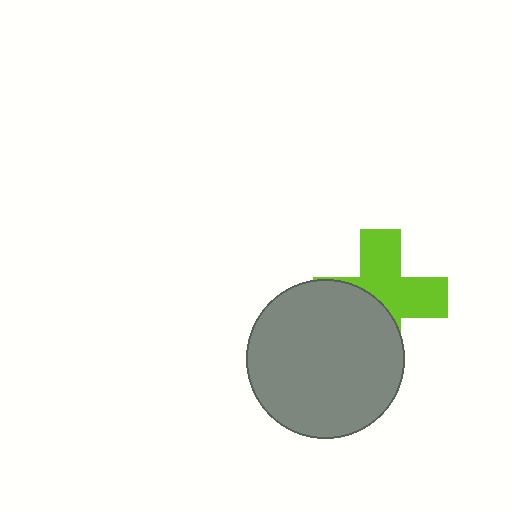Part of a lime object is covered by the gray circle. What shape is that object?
It is a cross.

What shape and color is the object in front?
The object in front is a gray circle.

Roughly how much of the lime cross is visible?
About half of it is visible (roughly 55%).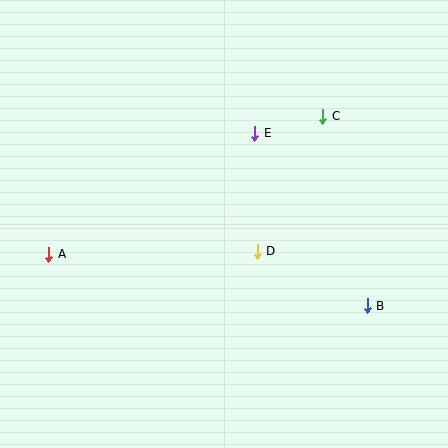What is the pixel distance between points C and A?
The distance between C and A is 307 pixels.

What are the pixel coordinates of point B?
Point B is at (367, 306).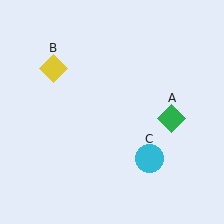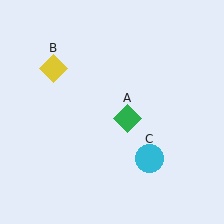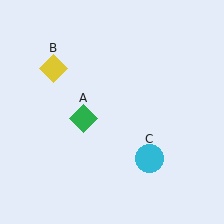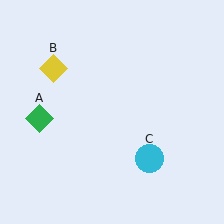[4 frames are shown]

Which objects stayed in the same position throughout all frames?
Yellow diamond (object B) and cyan circle (object C) remained stationary.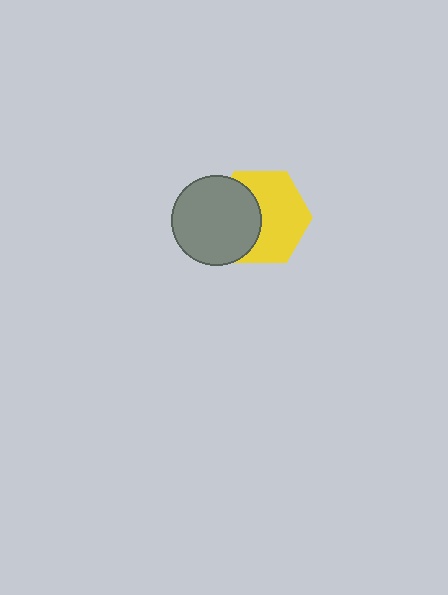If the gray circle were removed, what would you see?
You would see the complete yellow hexagon.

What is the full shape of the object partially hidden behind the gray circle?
The partially hidden object is a yellow hexagon.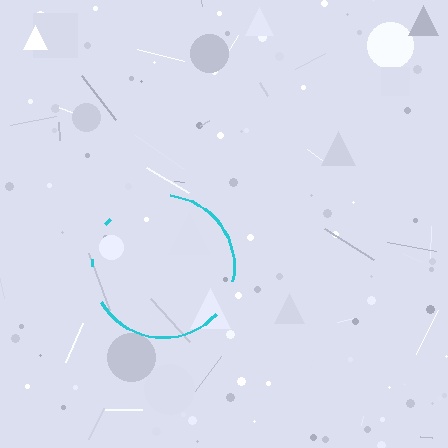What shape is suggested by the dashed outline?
The dashed outline suggests a circle.